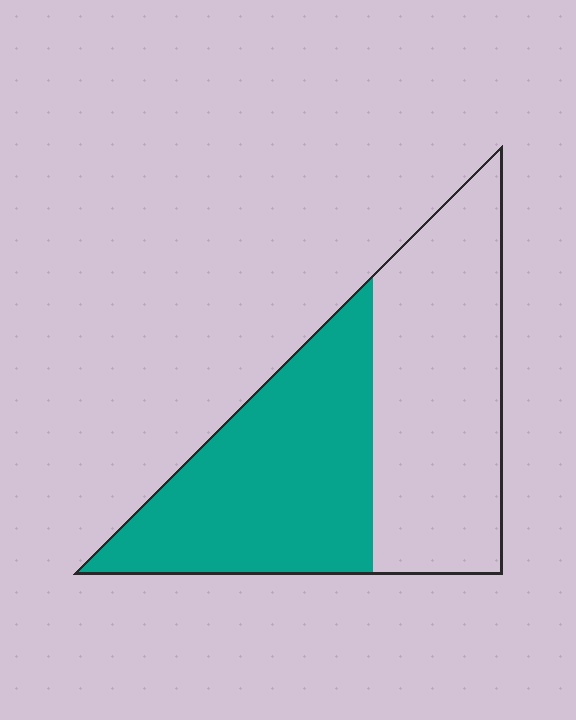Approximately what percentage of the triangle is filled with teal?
Approximately 50%.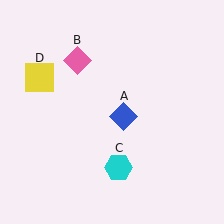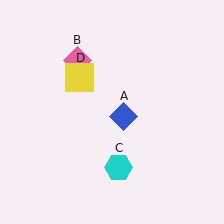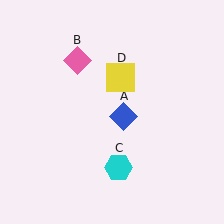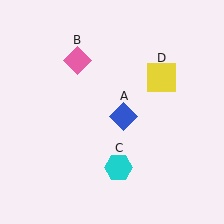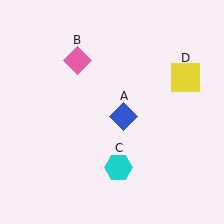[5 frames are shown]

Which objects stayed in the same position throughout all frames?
Blue diamond (object A) and pink diamond (object B) and cyan hexagon (object C) remained stationary.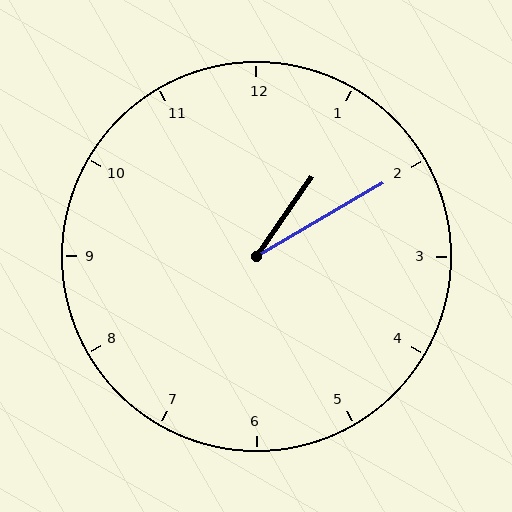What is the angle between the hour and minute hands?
Approximately 25 degrees.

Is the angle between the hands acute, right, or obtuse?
It is acute.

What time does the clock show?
1:10.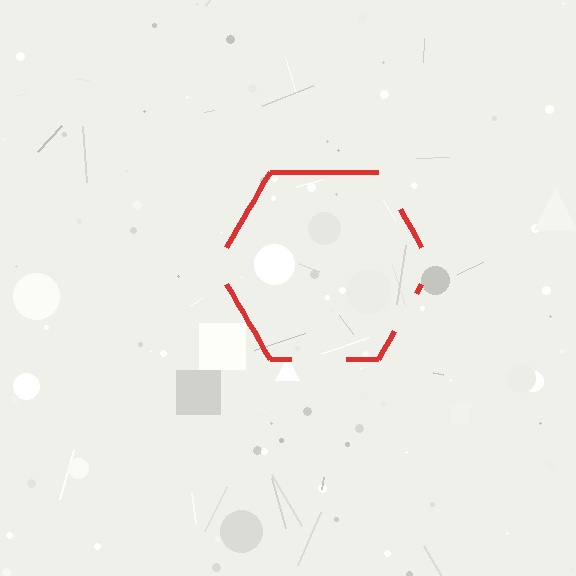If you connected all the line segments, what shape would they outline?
They would outline a hexagon.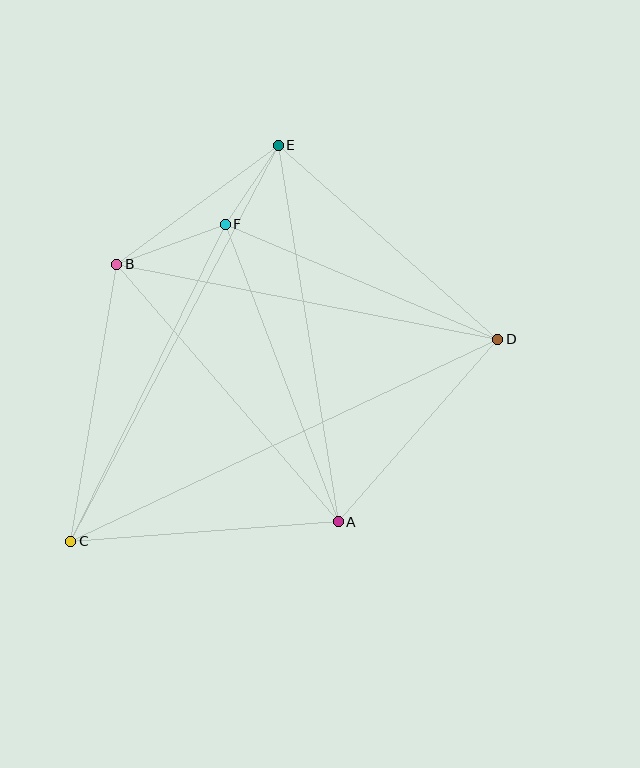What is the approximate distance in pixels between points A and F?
The distance between A and F is approximately 318 pixels.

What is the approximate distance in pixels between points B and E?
The distance between B and E is approximately 201 pixels.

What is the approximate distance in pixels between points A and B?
The distance between A and B is approximately 340 pixels.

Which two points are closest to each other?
Points E and F are closest to each other.